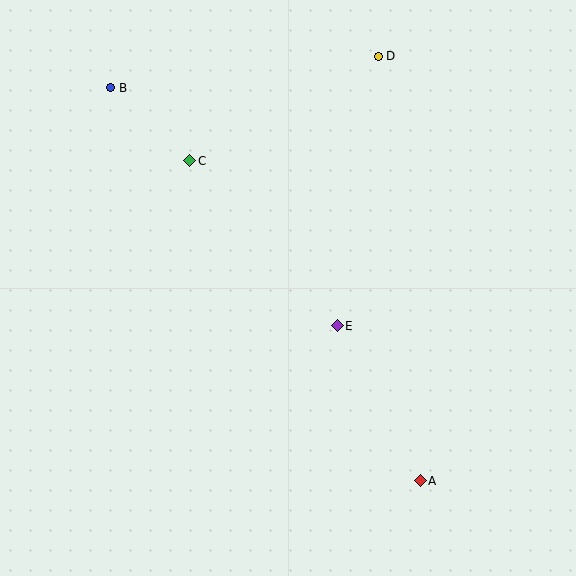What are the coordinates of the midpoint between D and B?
The midpoint between D and B is at (245, 72).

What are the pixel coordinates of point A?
Point A is at (420, 481).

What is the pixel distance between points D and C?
The distance between D and C is 215 pixels.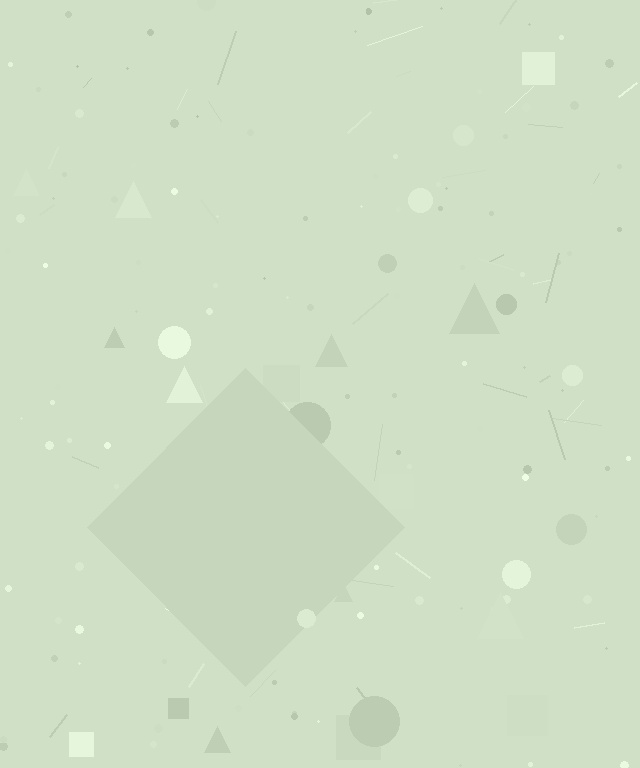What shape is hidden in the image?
A diamond is hidden in the image.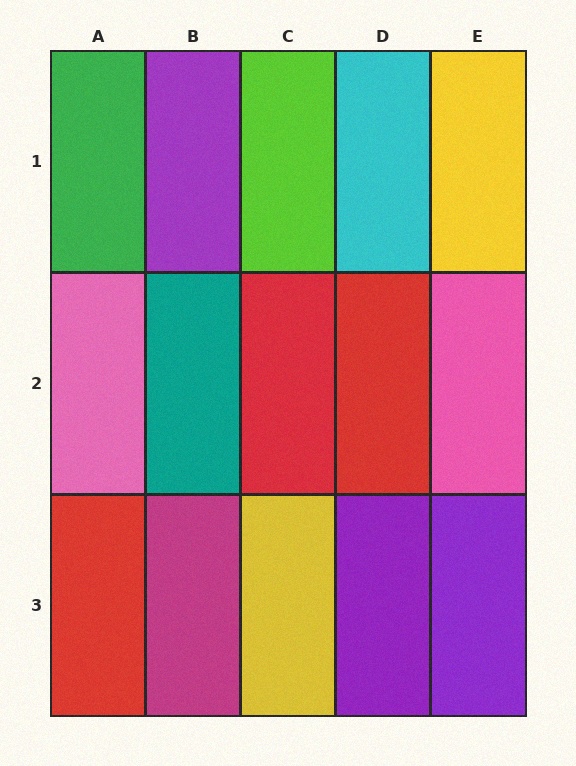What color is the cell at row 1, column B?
Purple.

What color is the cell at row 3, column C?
Yellow.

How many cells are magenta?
1 cell is magenta.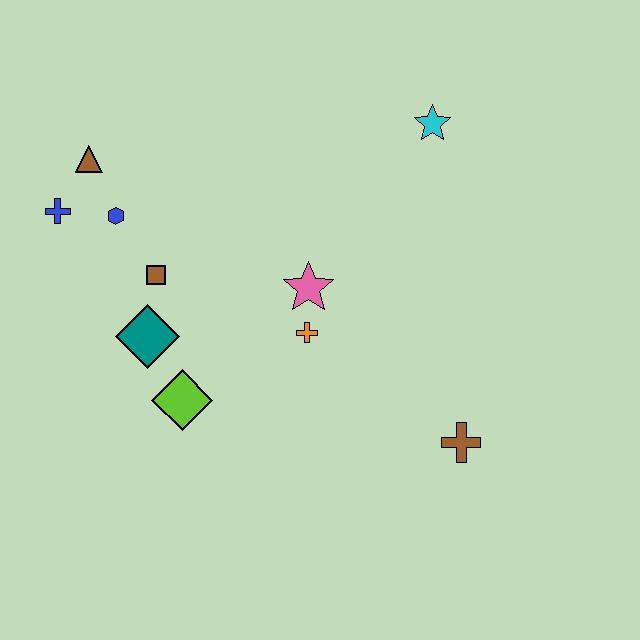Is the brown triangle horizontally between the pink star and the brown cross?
No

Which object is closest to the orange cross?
The pink star is closest to the orange cross.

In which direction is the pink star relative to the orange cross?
The pink star is above the orange cross.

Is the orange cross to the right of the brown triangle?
Yes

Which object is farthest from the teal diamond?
The cyan star is farthest from the teal diamond.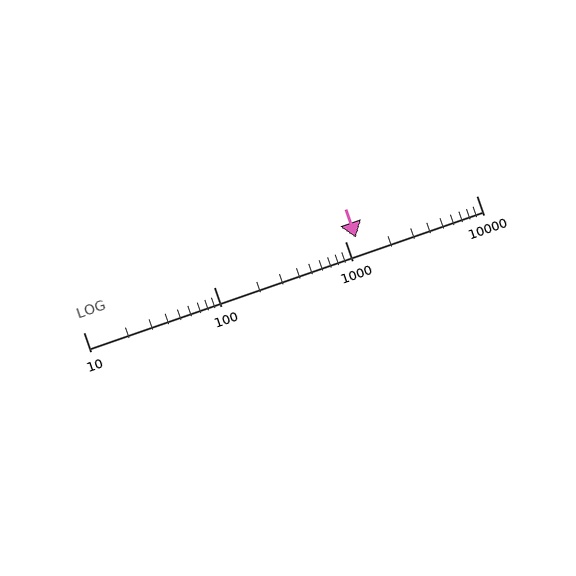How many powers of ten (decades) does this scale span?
The scale spans 3 decades, from 10 to 10000.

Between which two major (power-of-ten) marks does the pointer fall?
The pointer is between 1000 and 10000.